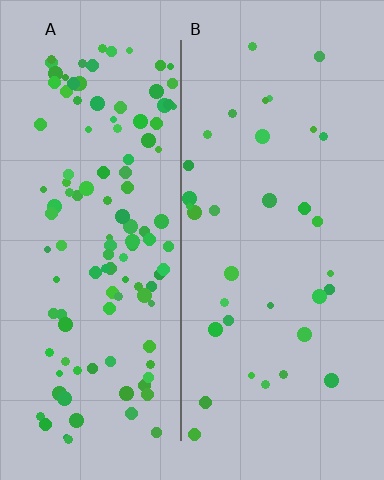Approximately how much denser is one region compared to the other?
Approximately 3.6× — region A over region B.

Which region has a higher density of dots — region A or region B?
A (the left).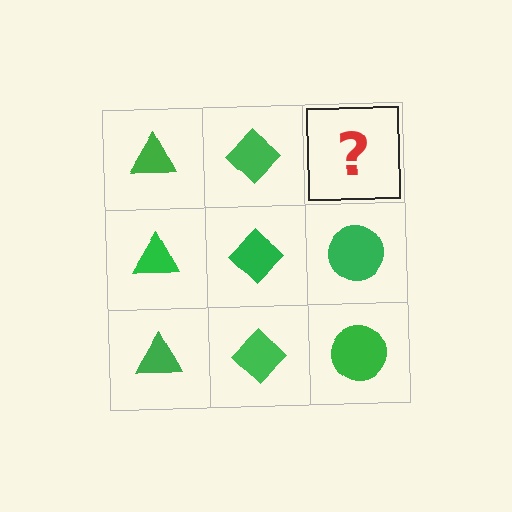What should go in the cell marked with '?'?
The missing cell should contain a green circle.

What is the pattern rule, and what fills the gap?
The rule is that each column has a consistent shape. The gap should be filled with a green circle.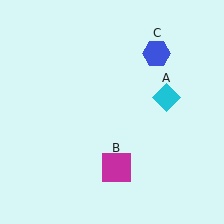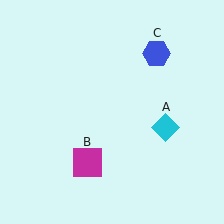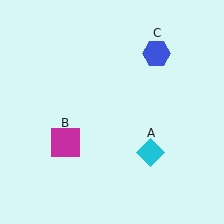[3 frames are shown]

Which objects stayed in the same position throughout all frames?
Blue hexagon (object C) remained stationary.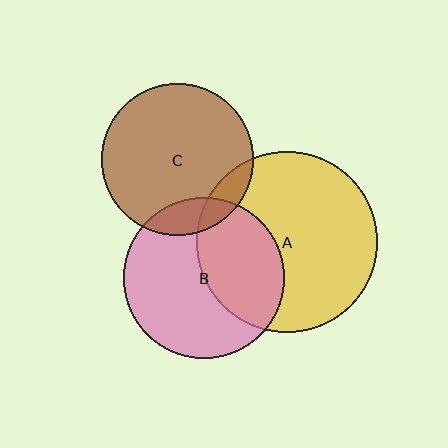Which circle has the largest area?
Circle A (yellow).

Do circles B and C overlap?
Yes.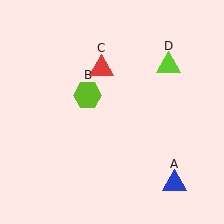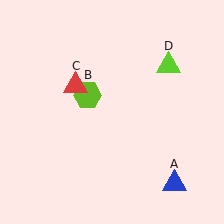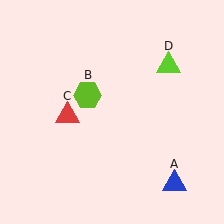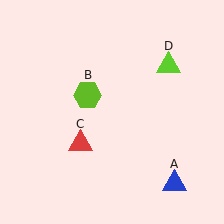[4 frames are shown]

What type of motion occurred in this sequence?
The red triangle (object C) rotated counterclockwise around the center of the scene.